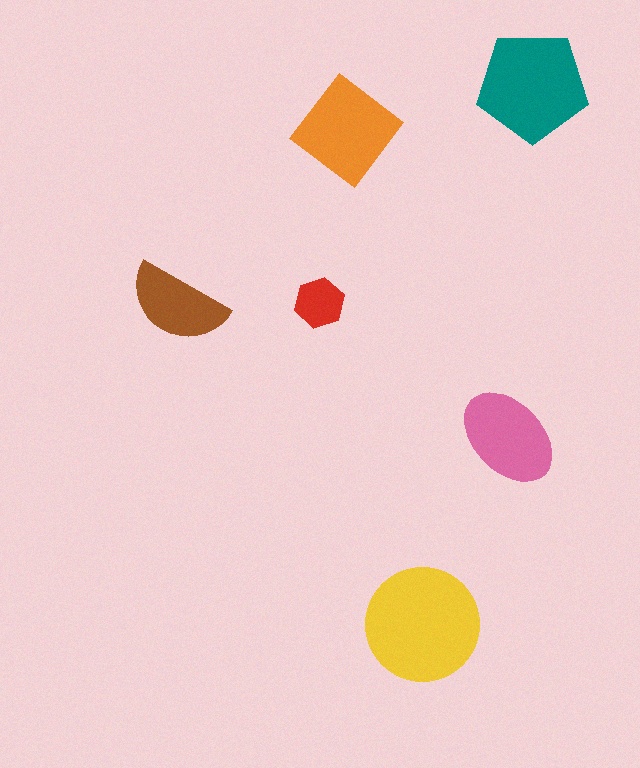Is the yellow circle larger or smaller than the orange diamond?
Larger.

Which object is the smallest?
The red hexagon.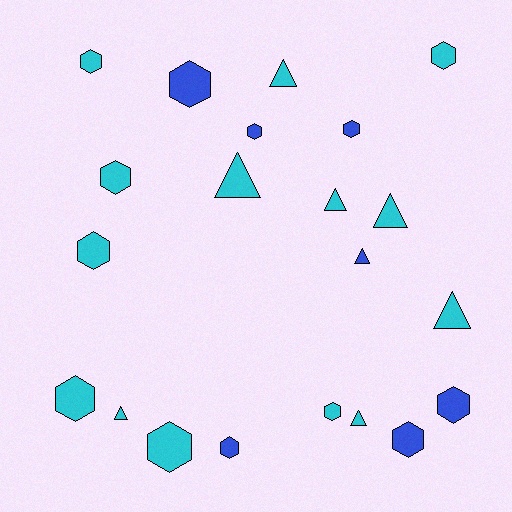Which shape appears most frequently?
Hexagon, with 13 objects.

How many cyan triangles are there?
There are 7 cyan triangles.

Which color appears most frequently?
Cyan, with 14 objects.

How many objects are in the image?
There are 21 objects.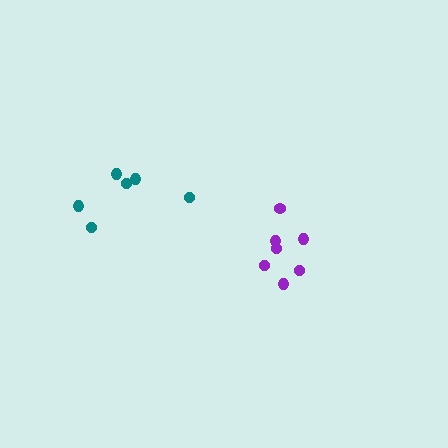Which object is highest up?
The teal cluster is topmost.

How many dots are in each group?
Group 1: 6 dots, Group 2: 7 dots (13 total).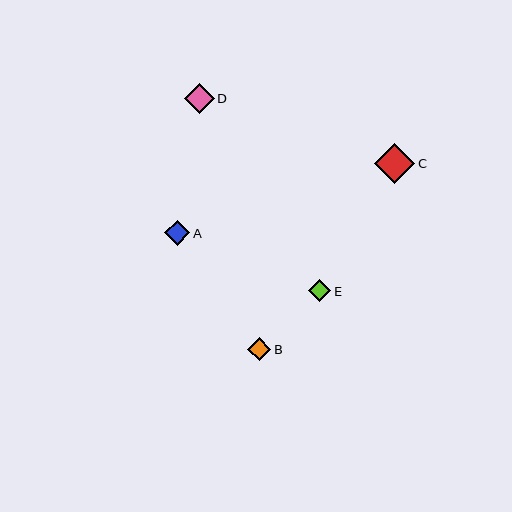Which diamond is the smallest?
Diamond E is the smallest with a size of approximately 22 pixels.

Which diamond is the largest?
Diamond C is the largest with a size of approximately 40 pixels.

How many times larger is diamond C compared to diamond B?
Diamond C is approximately 1.8 times the size of diamond B.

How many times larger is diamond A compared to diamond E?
Diamond A is approximately 1.1 times the size of diamond E.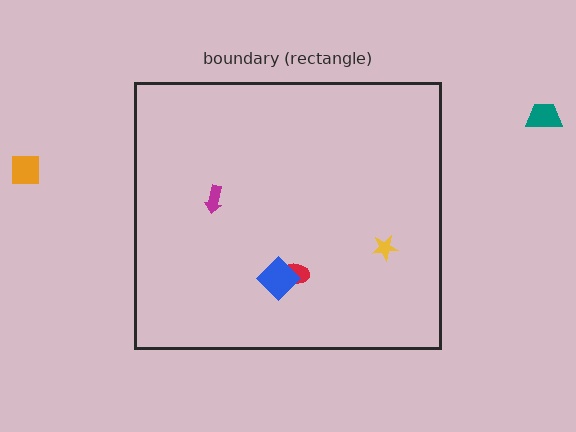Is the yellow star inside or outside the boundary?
Inside.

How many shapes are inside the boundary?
4 inside, 2 outside.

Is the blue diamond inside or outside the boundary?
Inside.